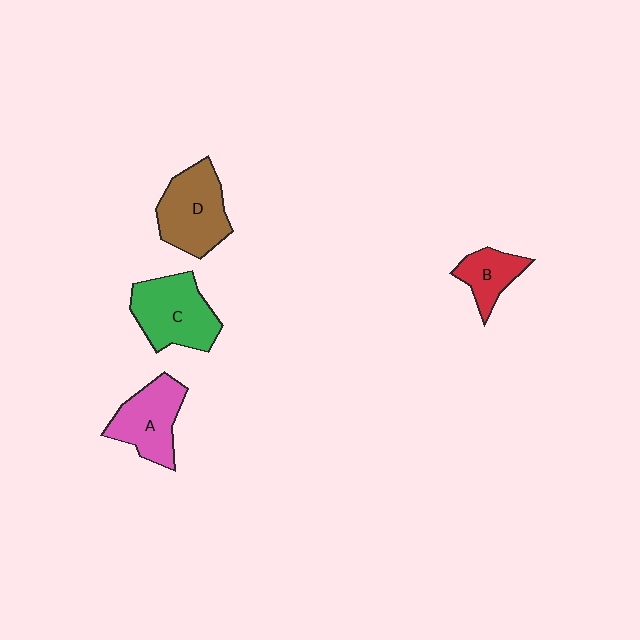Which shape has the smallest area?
Shape B (red).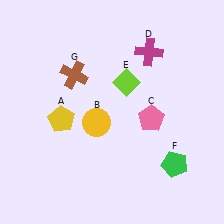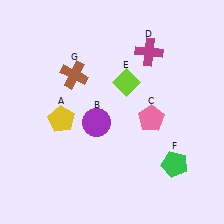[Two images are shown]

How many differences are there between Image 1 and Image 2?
There is 1 difference between the two images.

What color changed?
The circle (B) changed from yellow in Image 1 to purple in Image 2.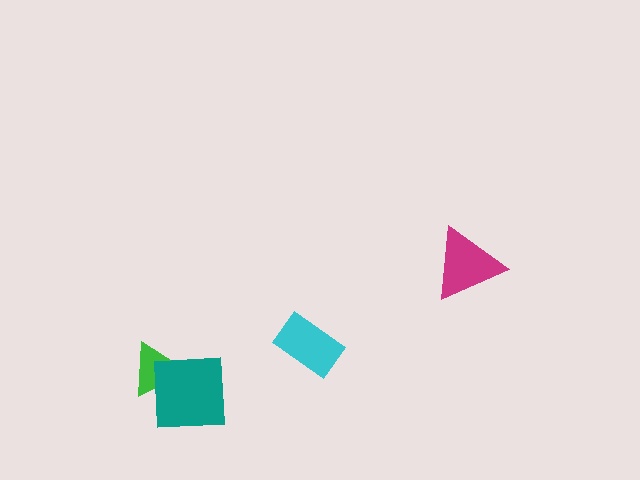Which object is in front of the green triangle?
The teal square is in front of the green triangle.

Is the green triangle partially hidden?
Yes, it is partially covered by another shape.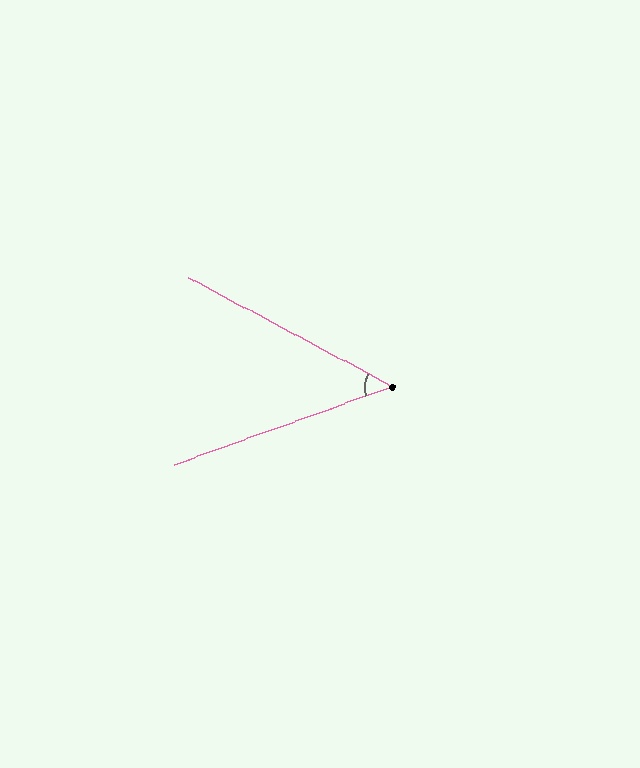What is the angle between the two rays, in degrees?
Approximately 48 degrees.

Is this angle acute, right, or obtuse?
It is acute.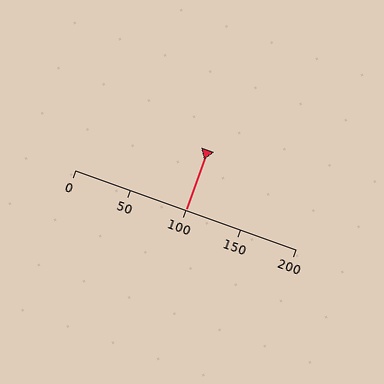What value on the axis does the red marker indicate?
The marker indicates approximately 100.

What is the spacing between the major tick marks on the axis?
The major ticks are spaced 50 apart.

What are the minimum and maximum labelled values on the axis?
The axis runs from 0 to 200.